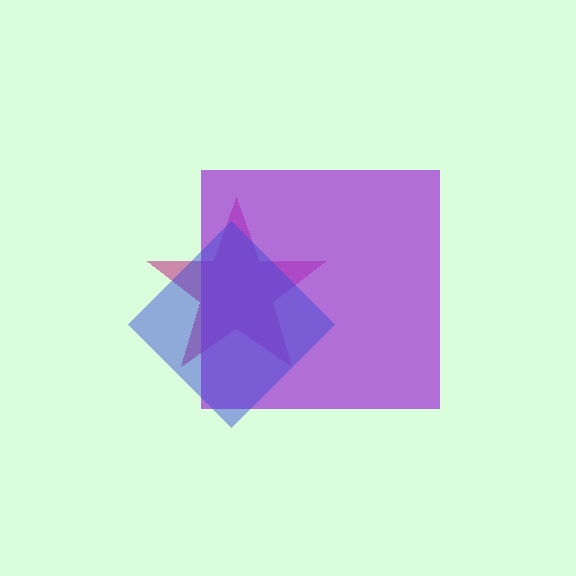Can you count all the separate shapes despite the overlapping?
Yes, there are 3 separate shapes.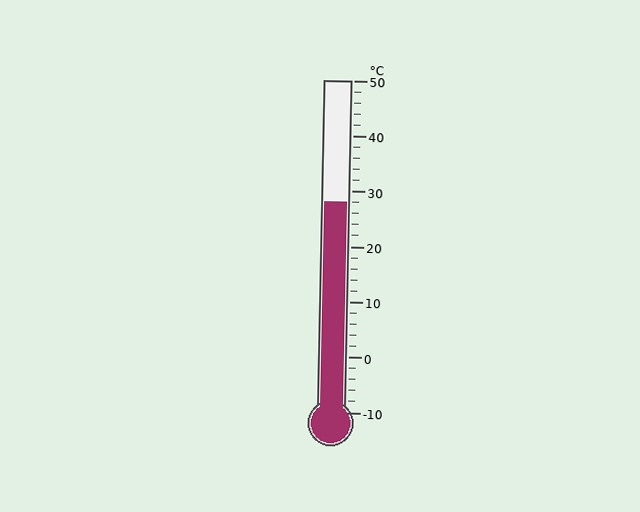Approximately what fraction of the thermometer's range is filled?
The thermometer is filled to approximately 65% of its range.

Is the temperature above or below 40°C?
The temperature is below 40°C.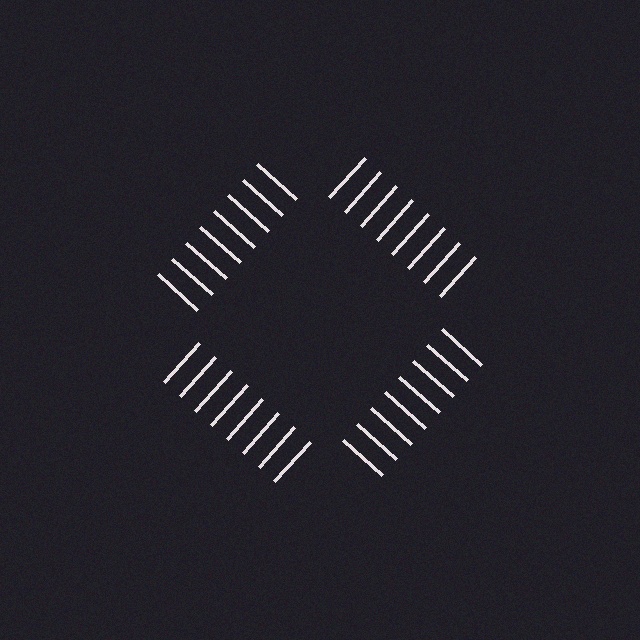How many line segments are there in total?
32 — 8 along each of the 4 edges.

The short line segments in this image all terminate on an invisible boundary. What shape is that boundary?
An illusory square — the line segments terminate on its edges but no continuous stroke is drawn.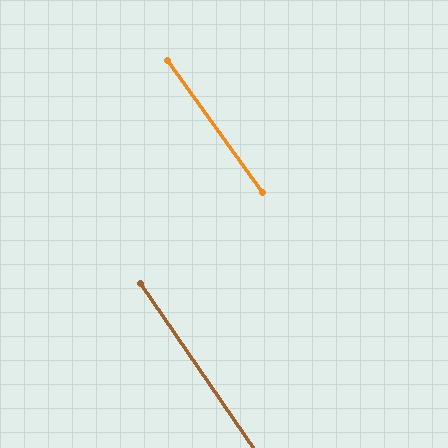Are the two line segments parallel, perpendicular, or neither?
Parallel — their directions differ by only 1.2°.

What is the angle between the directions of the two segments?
Approximately 1 degree.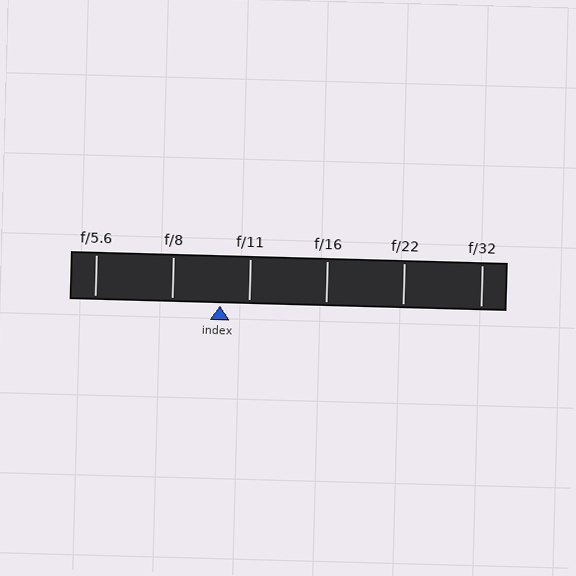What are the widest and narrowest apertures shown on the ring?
The widest aperture shown is f/5.6 and the narrowest is f/32.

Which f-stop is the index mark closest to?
The index mark is closest to f/11.